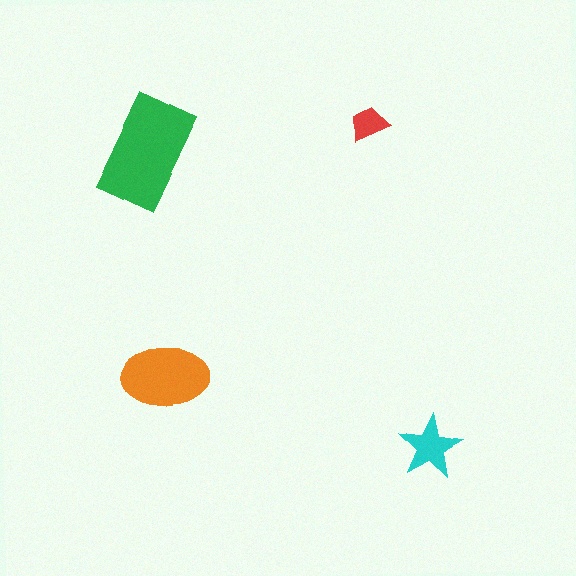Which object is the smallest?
The red trapezoid.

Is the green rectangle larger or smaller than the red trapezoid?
Larger.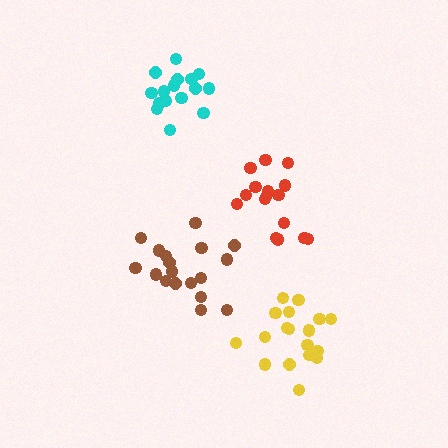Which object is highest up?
The cyan cluster is topmost.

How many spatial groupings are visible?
There are 4 spatial groupings.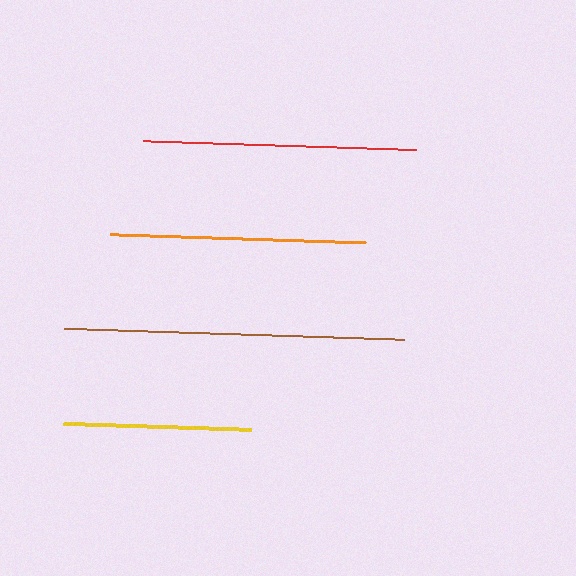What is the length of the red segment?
The red segment is approximately 272 pixels long.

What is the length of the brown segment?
The brown segment is approximately 342 pixels long.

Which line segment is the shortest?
The yellow line is the shortest at approximately 188 pixels.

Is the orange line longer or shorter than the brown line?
The brown line is longer than the orange line.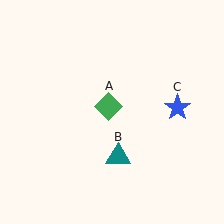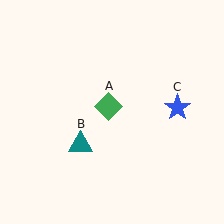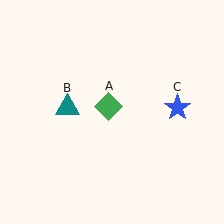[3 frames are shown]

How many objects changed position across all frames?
1 object changed position: teal triangle (object B).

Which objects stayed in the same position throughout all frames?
Green diamond (object A) and blue star (object C) remained stationary.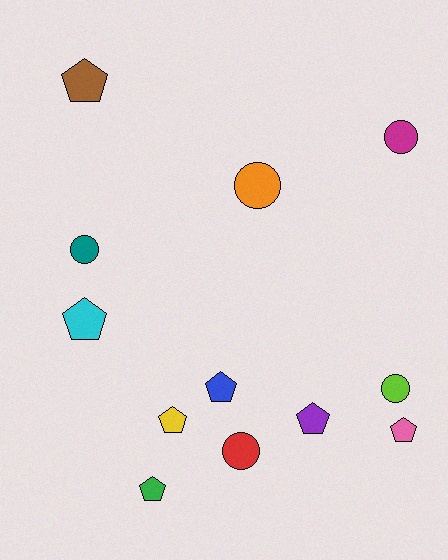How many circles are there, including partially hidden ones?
There are 5 circles.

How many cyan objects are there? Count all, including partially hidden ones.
There is 1 cyan object.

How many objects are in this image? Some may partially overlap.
There are 12 objects.